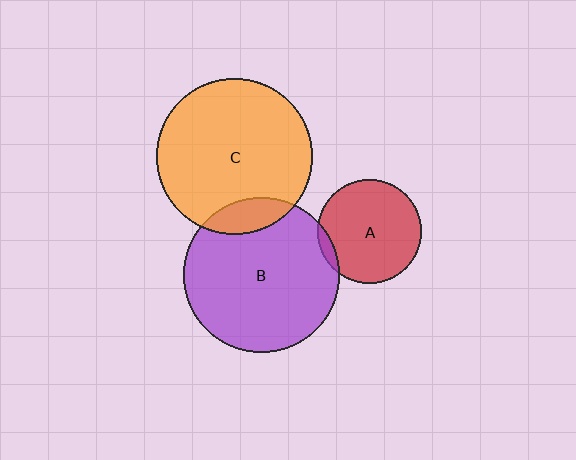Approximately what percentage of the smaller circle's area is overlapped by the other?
Approximately 5%.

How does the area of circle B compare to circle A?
Approximately 2.2 times.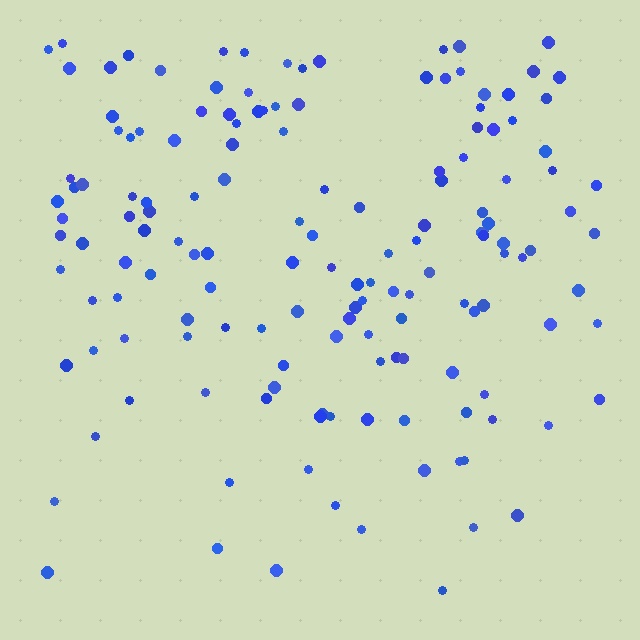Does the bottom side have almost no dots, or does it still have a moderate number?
Still a moderate number, just noticeably fewer than the top.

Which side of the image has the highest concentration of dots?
The top.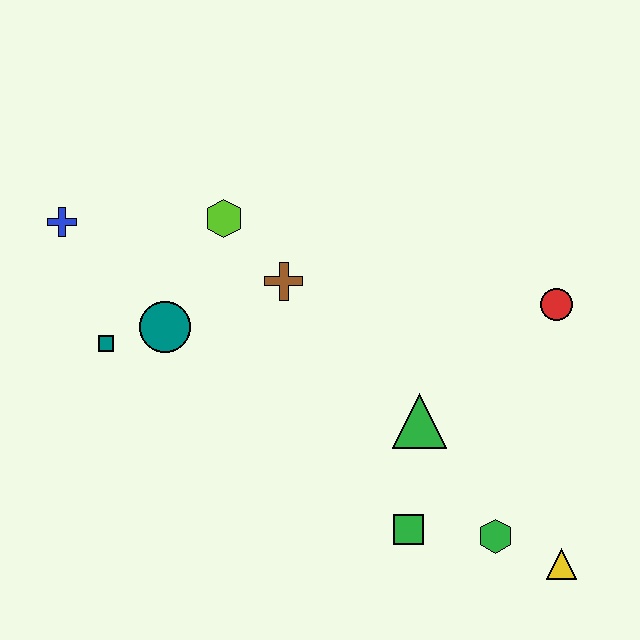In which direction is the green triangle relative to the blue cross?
The green triangle is to the right of the blue cross.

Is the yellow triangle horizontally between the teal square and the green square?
No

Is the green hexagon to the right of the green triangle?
Yes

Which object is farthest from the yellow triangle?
The blue cross is farthest from the yellow triangle.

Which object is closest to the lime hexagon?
The brown cross is closest to the lime hexagon.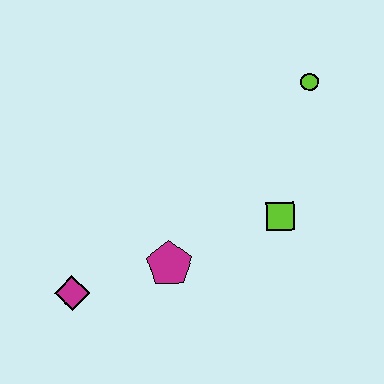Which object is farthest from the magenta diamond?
The lime circle is farthest from the magenta diamond.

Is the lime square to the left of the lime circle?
Yes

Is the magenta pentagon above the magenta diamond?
Yes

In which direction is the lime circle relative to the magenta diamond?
The lime circle is to the right of the magenta diamond.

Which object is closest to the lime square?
The magenta pentagon is closest to the lime square.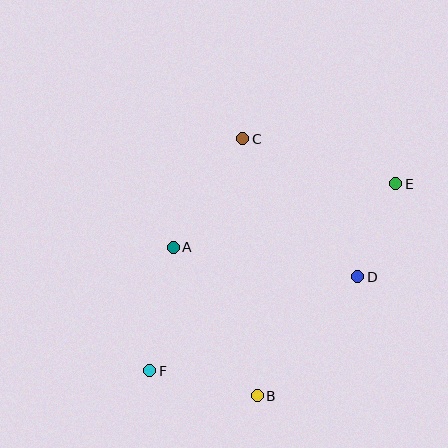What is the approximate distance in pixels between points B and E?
The distance between B and E is approximately 253 pixels.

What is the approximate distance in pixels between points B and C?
The distance between B and C is approximately 258 pixels.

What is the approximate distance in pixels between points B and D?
The distance between B and D is approximately 156 pixels.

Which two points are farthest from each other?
Points E and F are farthest from each other.